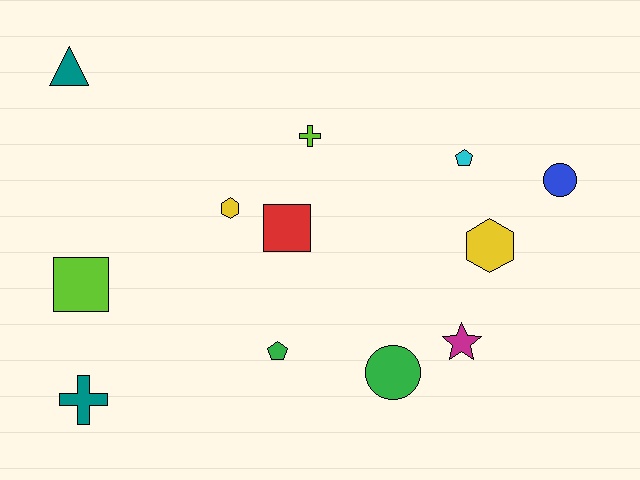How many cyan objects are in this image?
There is 1 cyan object.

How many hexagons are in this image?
There are 2 hexagons.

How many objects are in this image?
There are 12 objects.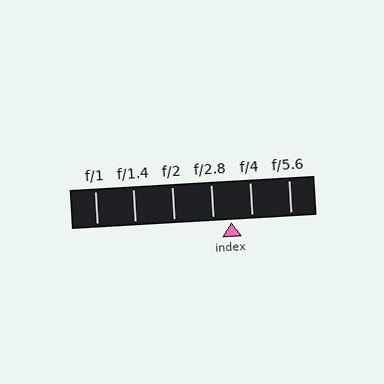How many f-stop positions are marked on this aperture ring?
There are 6 f-stop positions marked.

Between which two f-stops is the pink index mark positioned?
The index mark is between f/2.8 and f/4.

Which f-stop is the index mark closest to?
The index mark is closest to f/2.8.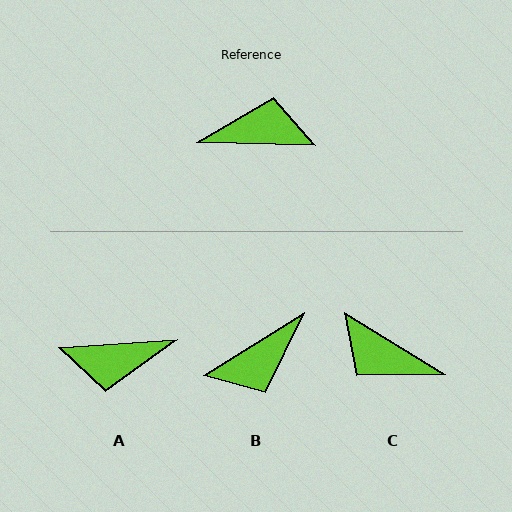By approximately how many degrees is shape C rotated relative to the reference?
Approximately 150 degrees counter-clockwise.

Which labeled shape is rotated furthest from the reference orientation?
A, about 175 degrees away.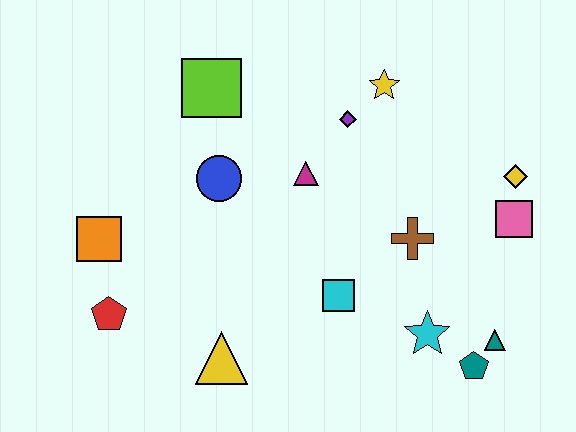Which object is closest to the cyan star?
The teal pentagon is closest to the cyan star.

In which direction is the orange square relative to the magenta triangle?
The orange square is to the left of the magenta triangle.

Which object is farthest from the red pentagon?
The yellow diamond is farthest from the red pentagon.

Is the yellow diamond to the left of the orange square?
No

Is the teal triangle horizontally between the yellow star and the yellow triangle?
No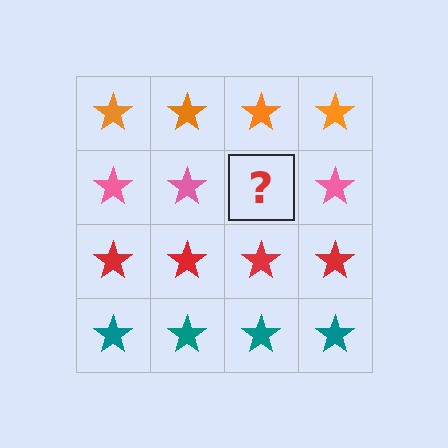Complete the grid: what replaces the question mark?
The question mark should be replaced with a pink star.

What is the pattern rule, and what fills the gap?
The rule is that each row has a consistent color. The gap should be filled with a pink star.